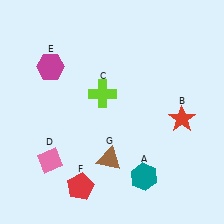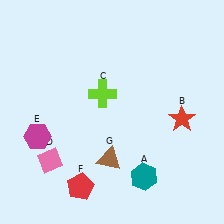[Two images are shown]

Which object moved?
The magenta hexagon (E) moved down.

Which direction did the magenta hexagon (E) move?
The magenta hexagon (E) moved down.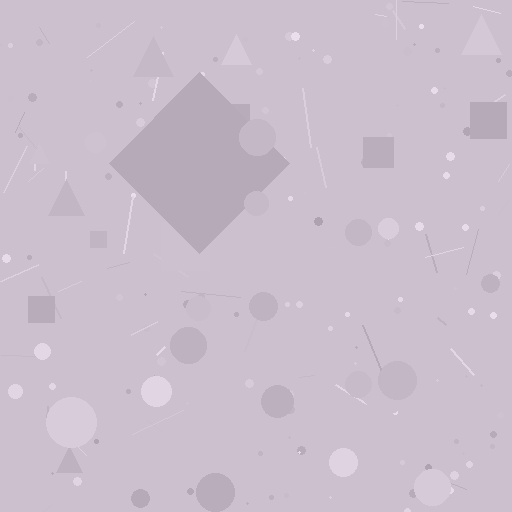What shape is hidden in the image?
A diamond is hidden in the image.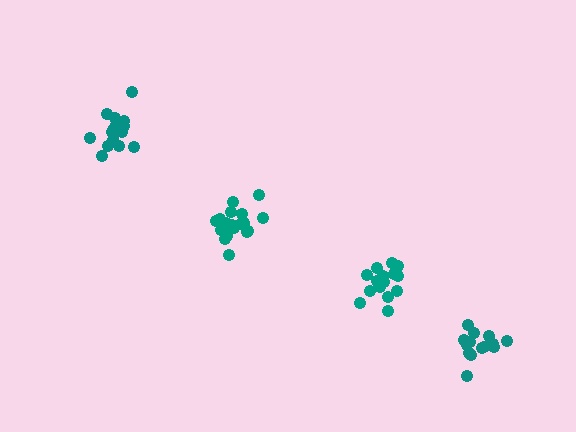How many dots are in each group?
Group 1: 17 dots, Group 2: 15 dots, Group 3: 19 dots, Group 4: 18 dots (69 total).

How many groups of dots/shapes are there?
There are 4 groups.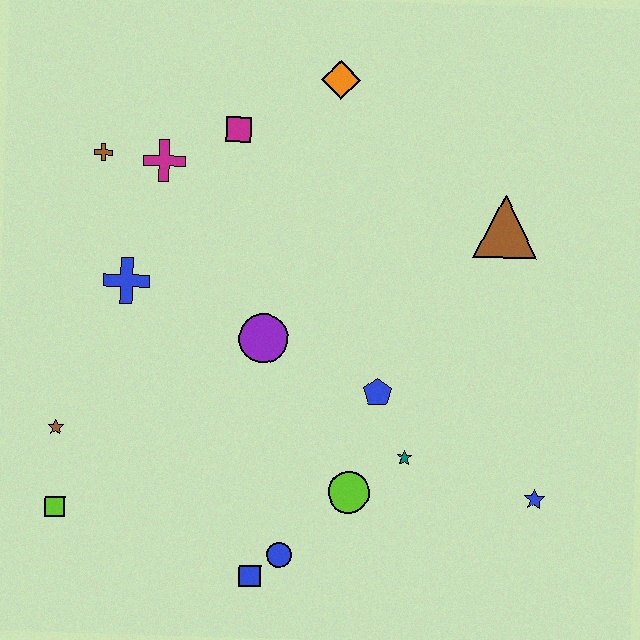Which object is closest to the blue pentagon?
The teal star is closest to the blue pentagon.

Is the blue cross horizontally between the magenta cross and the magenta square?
No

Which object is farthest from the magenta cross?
The blue star is farthest from the magenta cross.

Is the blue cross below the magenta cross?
Yes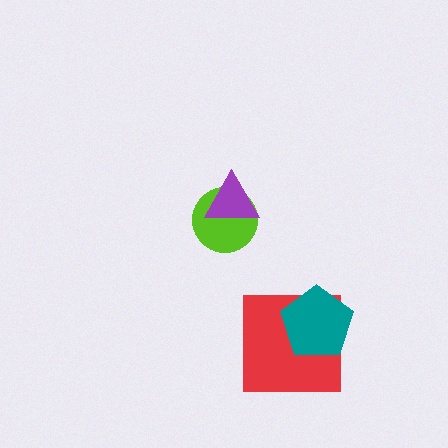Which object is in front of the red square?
The teal pentagon is in front of the red square.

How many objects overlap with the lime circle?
1 object overlaps with the lime circle.